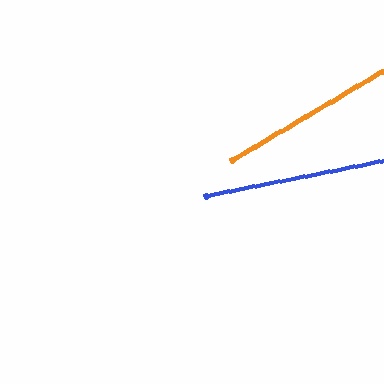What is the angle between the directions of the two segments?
Approximately 19 degrees.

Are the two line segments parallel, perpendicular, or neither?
Neither parallel nor perpendicular — they differ by about 19°.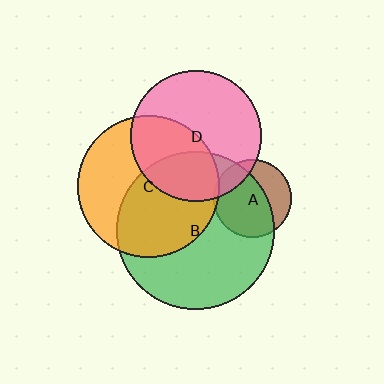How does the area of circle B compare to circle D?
Approximately 1.5 times.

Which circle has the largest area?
Circle B (green).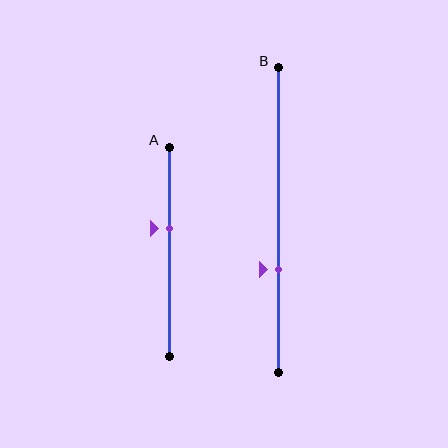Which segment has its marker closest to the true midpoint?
Segment A has its marker closest to the true midpoint.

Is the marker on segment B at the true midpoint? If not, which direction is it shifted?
No, the marker on segment B is shifted downward by about 16% of the segment length.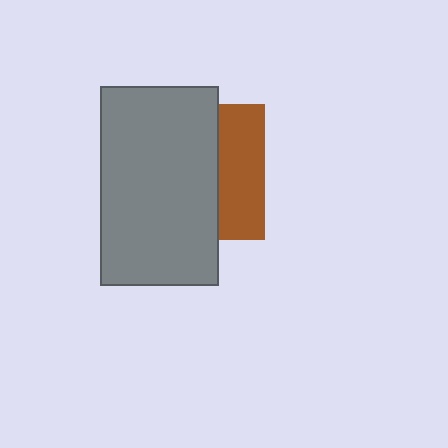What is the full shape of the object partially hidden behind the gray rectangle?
The partially hidden object is a brown square.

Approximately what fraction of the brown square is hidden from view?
Roughly 66% of the brown square is hidden behind the gray rectangle.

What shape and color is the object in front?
The object in front is a gray rectangle.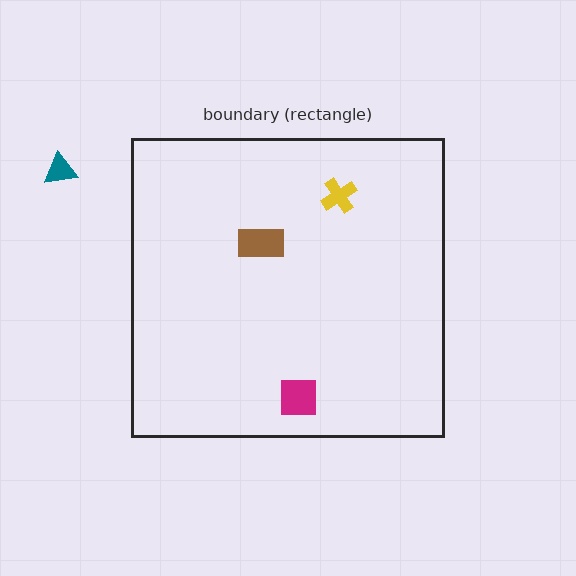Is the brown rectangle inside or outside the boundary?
Inside.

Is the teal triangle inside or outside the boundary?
Outside.